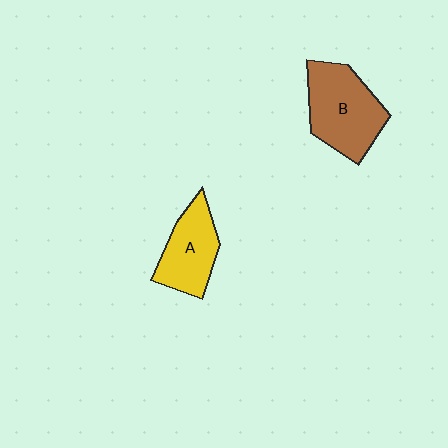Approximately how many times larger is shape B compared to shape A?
Approximately 1.3 times.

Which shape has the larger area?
Shape B (brown).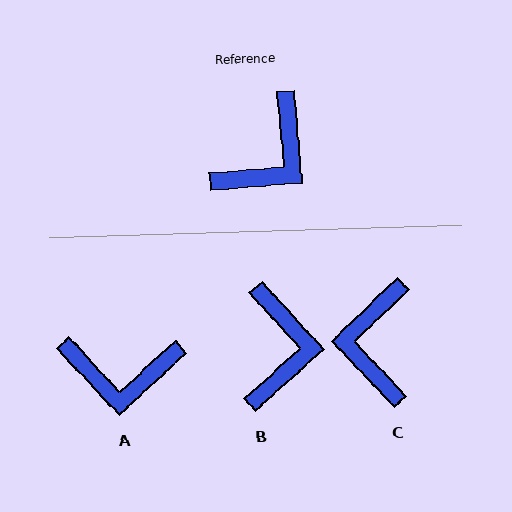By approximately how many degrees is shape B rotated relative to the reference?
Approximately 37 degrees counter-clockwise.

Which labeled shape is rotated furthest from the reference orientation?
C, about 141 degrees away.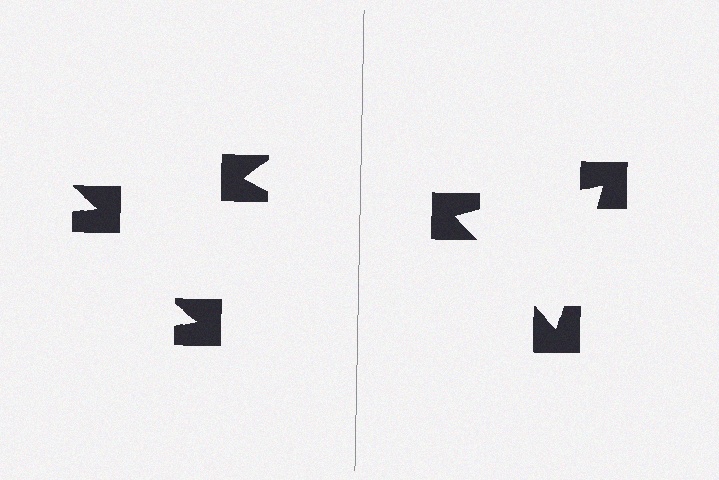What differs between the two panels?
The notched squares are positioned identically on both sides; only the wedge orientations differ. On the right they align to a triangle; on the left they are misaligned.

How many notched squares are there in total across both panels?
6 — 3 on each side.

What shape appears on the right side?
An illusory triangle.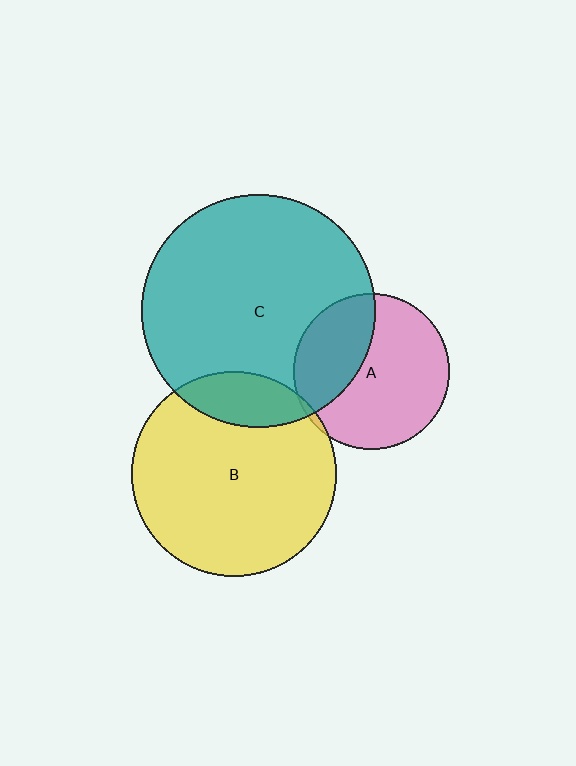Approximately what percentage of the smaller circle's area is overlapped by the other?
Approximately 35%.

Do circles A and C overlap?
Yes.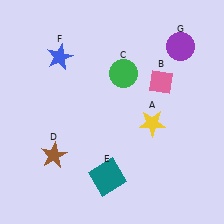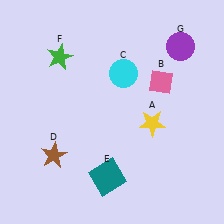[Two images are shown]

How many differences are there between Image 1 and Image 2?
There are 2 differences between the two images.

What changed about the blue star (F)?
In Image 1, F is blue. In Image 2, it changed to green.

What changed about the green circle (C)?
In Image 1, C is green. In Image 2, it changed to cyan.